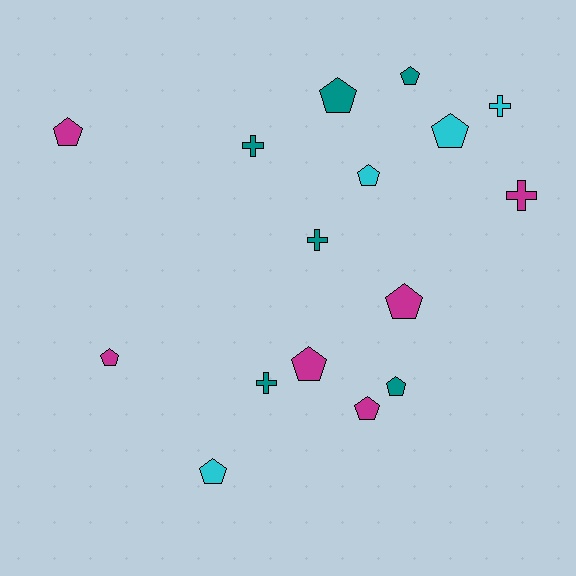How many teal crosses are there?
There are 3 teal crosses.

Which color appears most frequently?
Teal, with 6 objects.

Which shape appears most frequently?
Pentagon, with 11 objects.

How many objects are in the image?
There are 16 objects.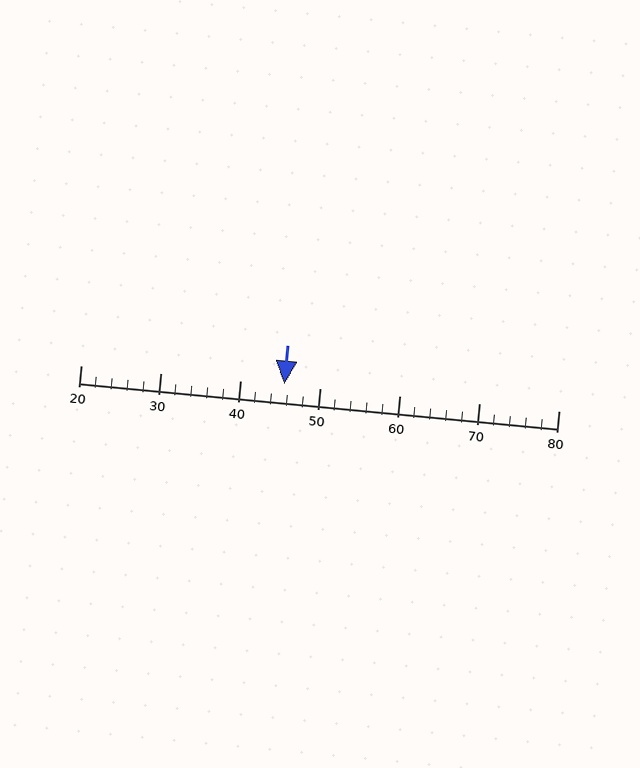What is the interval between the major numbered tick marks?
The major tick marks are spaced 10 units apart.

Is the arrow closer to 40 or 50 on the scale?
The arrow is closer to 50.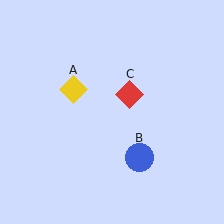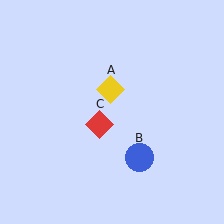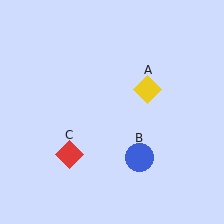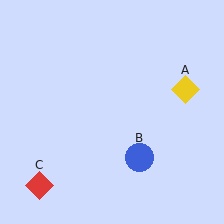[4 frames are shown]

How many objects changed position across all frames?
2 objects changed position: yellow diamond (object A), red diamond (object C).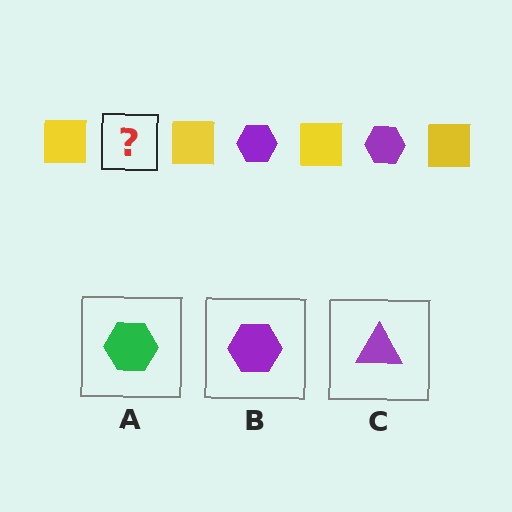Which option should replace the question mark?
Option B.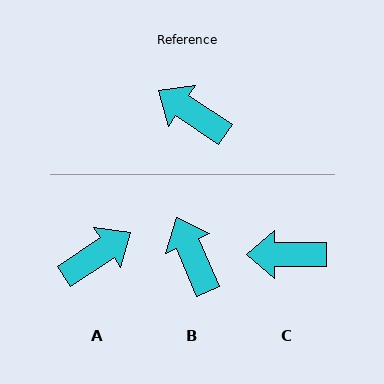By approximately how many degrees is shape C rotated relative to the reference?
Approximately 33 degrees counter-clockwise.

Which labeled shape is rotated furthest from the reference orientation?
A, about 113 degrees away.